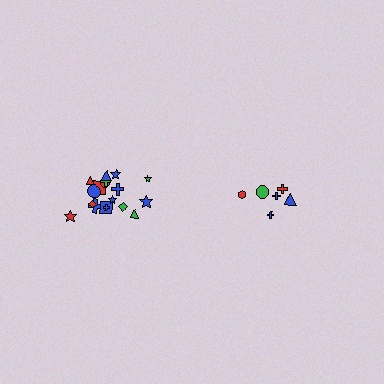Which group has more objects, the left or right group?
The left group.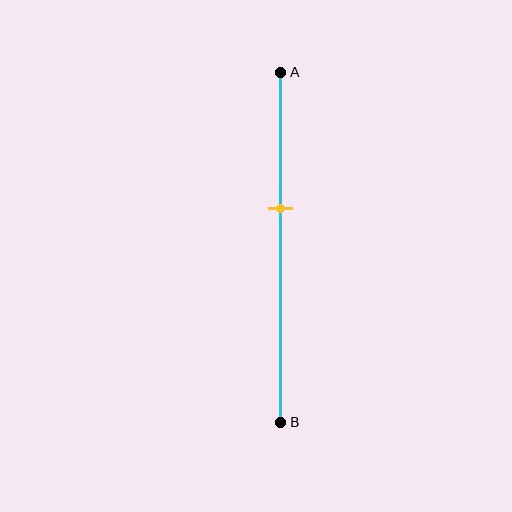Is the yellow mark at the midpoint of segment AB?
No, the mark is at about 40% from A, not at the 50% midpoint.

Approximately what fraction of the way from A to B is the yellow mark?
The yellow mark is approximately 40% of the way from A to B.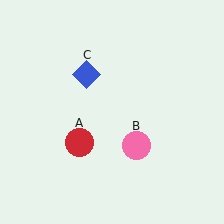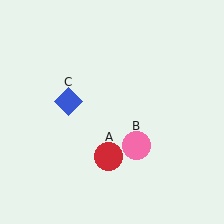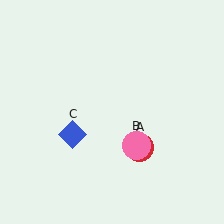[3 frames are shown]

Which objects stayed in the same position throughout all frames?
Pink circle (object B) remained stationary.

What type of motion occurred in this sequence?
The red circle (object A), blue diamond (object C) rotated counterclockwise around the center of the scene.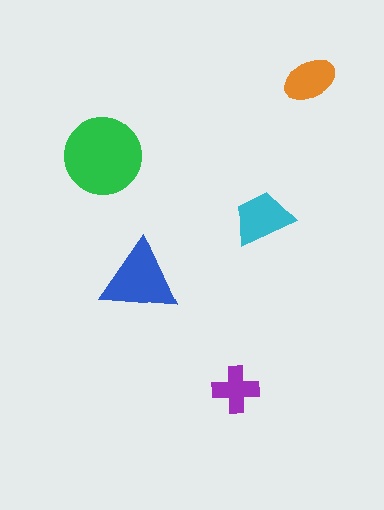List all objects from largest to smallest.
The green circle, the blue triangle, the cyan trapezoid, the orange ellipse, the purple cross.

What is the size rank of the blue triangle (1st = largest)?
2nd.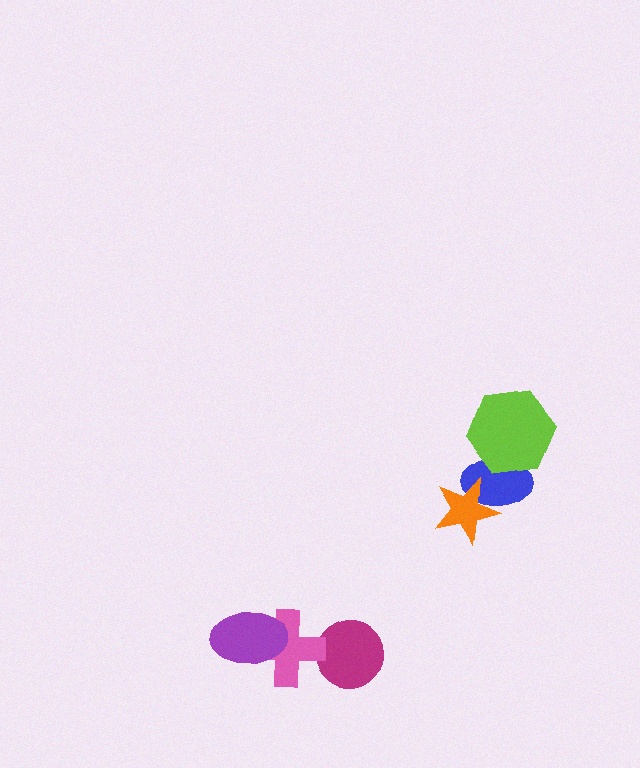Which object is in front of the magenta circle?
The pink cross is in front of the magenta circle.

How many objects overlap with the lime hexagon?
1 object overlaps with the lime hexagon.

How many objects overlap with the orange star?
1 object overlaps with the orange star.